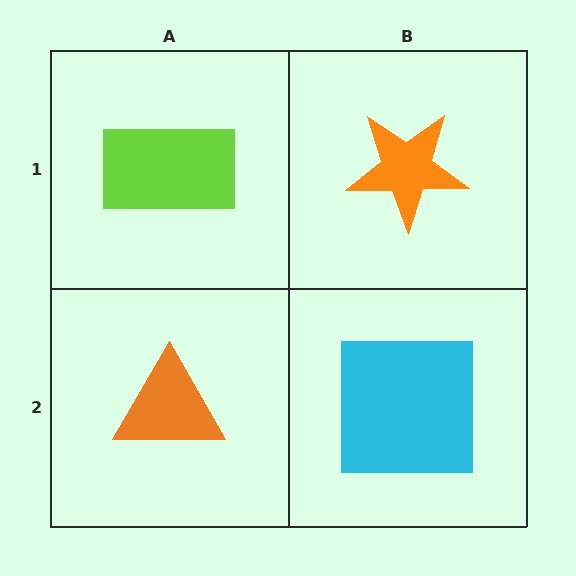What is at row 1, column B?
An orange star.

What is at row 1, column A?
A lime rectangle.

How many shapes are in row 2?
2 shapes.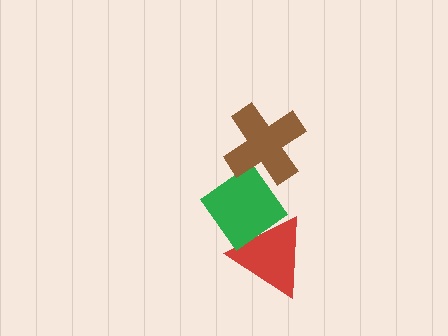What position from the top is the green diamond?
The green diamond is 2nd from the top.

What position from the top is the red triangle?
The red triangle is 3rd from the top.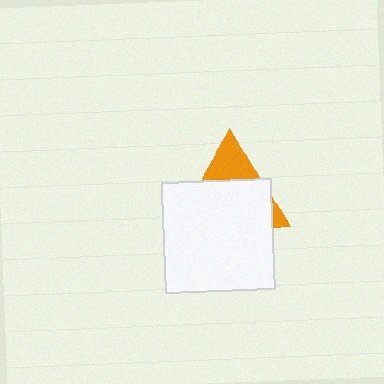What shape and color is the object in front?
The object in front is a white rectangle.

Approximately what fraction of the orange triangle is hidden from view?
Roughly 69% of the orange triangle is hidden behind the white rectangle.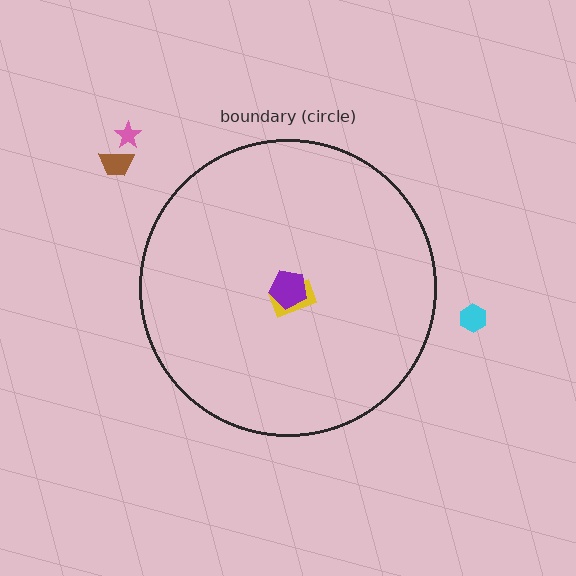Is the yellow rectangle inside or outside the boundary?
Inside.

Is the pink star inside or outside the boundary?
Outside.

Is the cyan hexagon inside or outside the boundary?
Outside.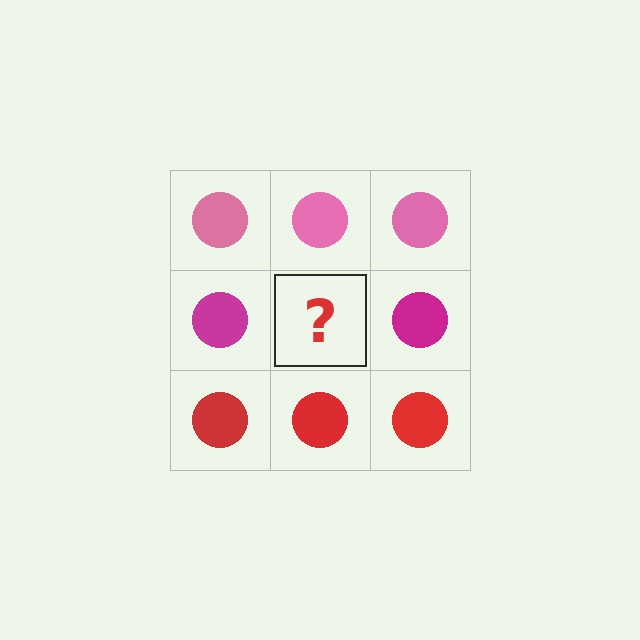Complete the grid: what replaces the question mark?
The question mark should be replaced with a magenta circle.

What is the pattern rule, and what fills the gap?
The rule is that each row has a consistent color. The gap should be filled with a magenta circle.